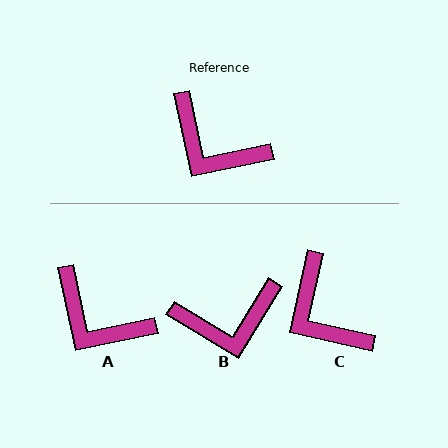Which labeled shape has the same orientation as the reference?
A.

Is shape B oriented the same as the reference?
No, it is off by about 47 degrees.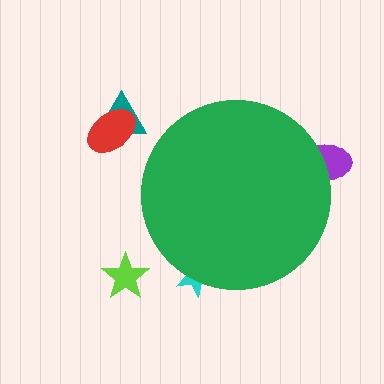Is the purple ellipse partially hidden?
Yes, the purple ellipse is partially hidden behind the green circle.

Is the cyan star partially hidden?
Yes, the cyan star is partially hidden behind the green circle.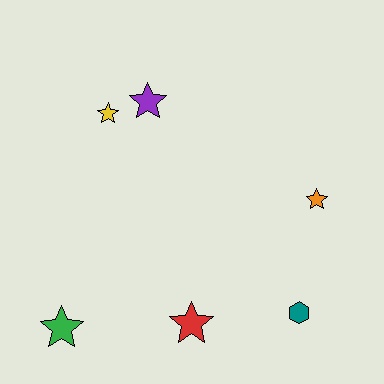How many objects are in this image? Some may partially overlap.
There are 6 objects.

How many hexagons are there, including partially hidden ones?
There is 1 hexagon.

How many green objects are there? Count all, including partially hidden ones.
There is 1 green object.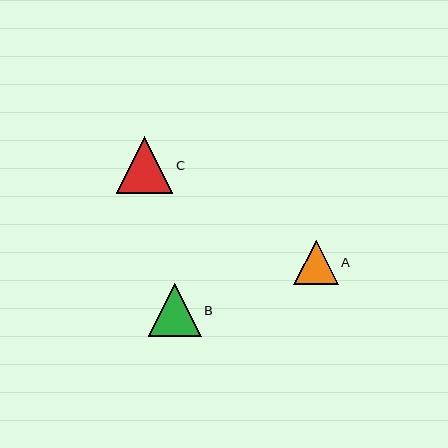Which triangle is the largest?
Triangle C is the largest with a size of approximately 57 pixels.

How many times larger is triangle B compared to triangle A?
Triangle B is approximately 1.2 times the size of triangle A.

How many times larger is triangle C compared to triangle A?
Triangle C is approximately 1.3 times the size of triangle A.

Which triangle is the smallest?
Triangle A is the smallest with a size of approximately 44 pixels.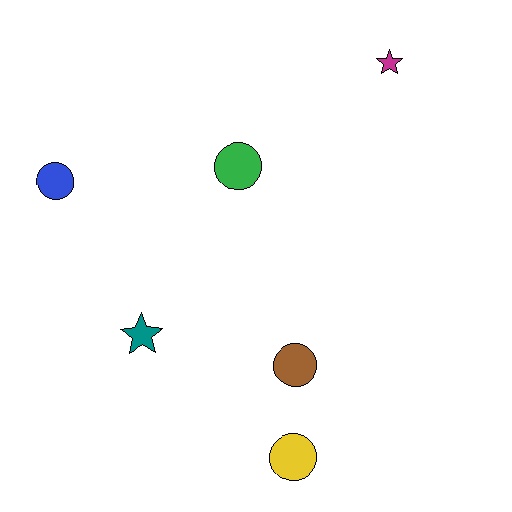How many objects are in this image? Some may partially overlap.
There are 6 objects.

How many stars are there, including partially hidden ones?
There are 2 stars.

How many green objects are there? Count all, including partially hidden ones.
There is 1 green object.